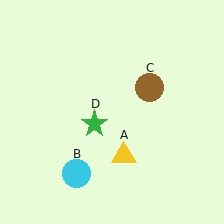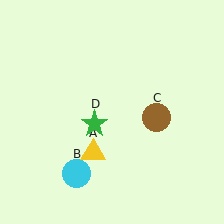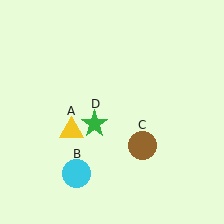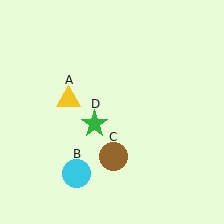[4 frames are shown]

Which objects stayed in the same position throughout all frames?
Cyan circle (object B) and green star (object D) remained stationary.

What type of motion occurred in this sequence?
The yellow triangle (object A), brown circle (object C) rotated clockwise around the center of the scene.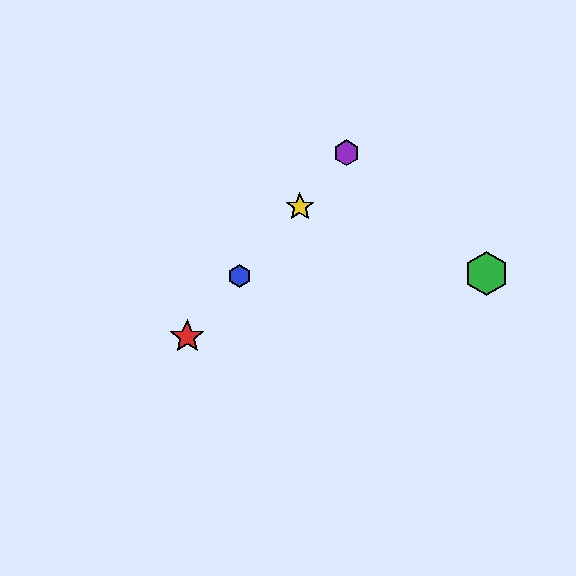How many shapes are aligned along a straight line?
4 shapes (the red star, the blue hexagon, the yellow star, the purple hexagon) are aligned along a straight line.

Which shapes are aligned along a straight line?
The red star, the blue hexagon, the yellow star, the purple hexagon are aligned along a straight line.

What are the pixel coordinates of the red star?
The red star is at (187, 337).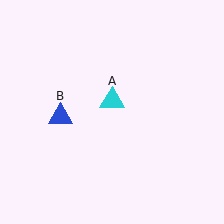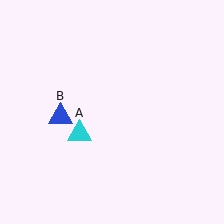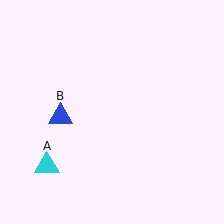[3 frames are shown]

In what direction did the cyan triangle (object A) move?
The cyan triangle (object A) moved down and to the left.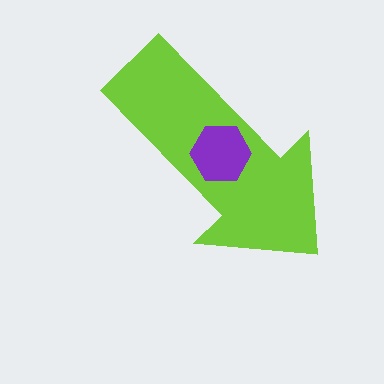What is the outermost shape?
The lime arrow.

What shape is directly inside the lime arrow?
The purple hexagon.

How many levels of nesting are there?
2.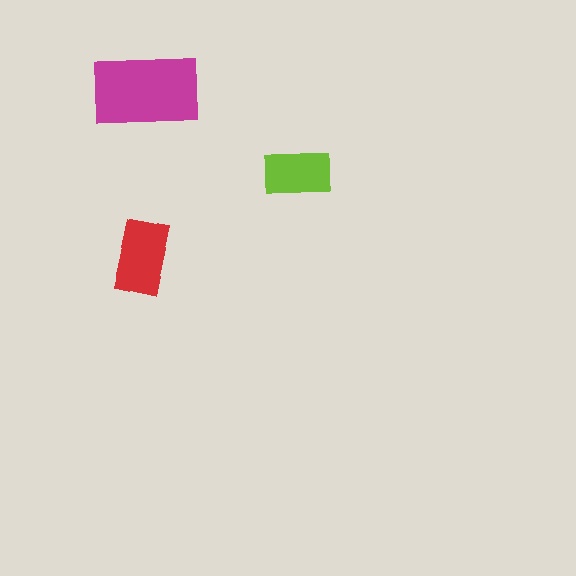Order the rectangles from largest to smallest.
the magenta one, the red one, the lime one.